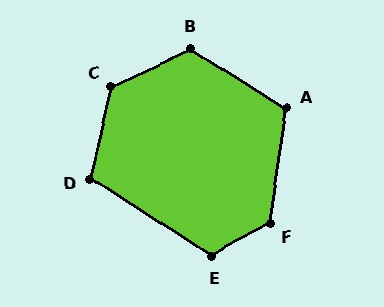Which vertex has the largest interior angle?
C, at approximately 128 degrees.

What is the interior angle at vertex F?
Approximately 127 degrees (obtuse).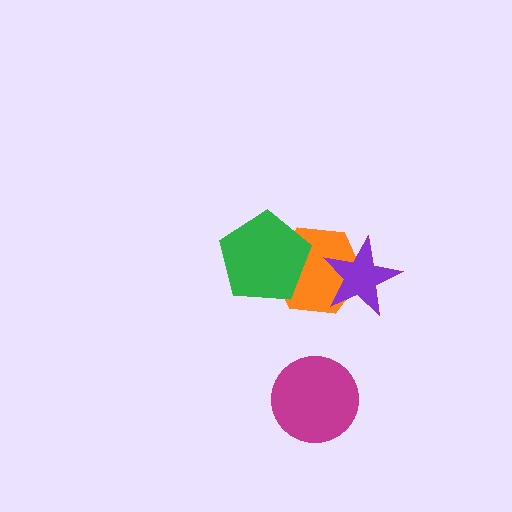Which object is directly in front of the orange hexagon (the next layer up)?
The purple star is directly in front of the orange hexagon.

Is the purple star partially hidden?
No, no other shape covers it.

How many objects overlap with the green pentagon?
1 object overlaps with the green pentagon.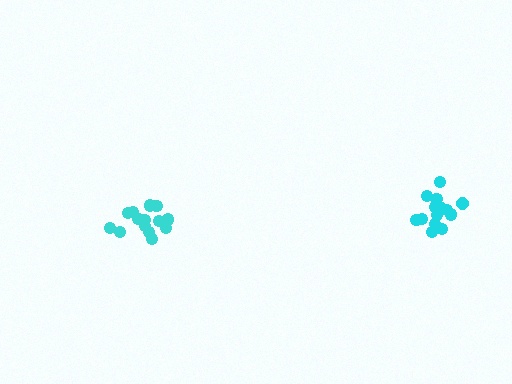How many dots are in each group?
Group 1: 14 dots, Group 2: 15 dots (29 total).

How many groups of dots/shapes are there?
There are 2 groups.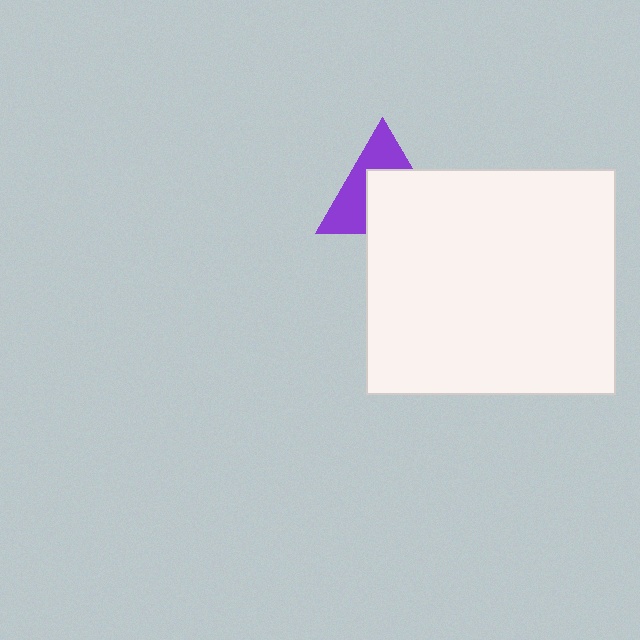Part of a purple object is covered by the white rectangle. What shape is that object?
It is a triangle.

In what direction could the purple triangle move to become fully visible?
The purple triangle could move up. That would shift it out from behind the white rectangle entirely.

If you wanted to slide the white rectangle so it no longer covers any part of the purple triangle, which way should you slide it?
Slide it down — that is the most direct way to separate the two shapes.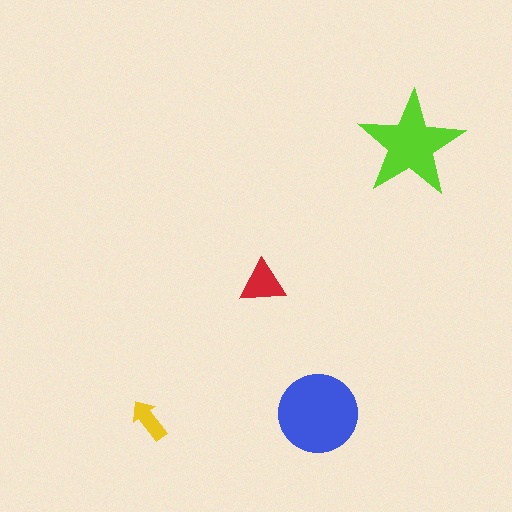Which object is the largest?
The blue circle.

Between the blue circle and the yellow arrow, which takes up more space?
The blue circle.